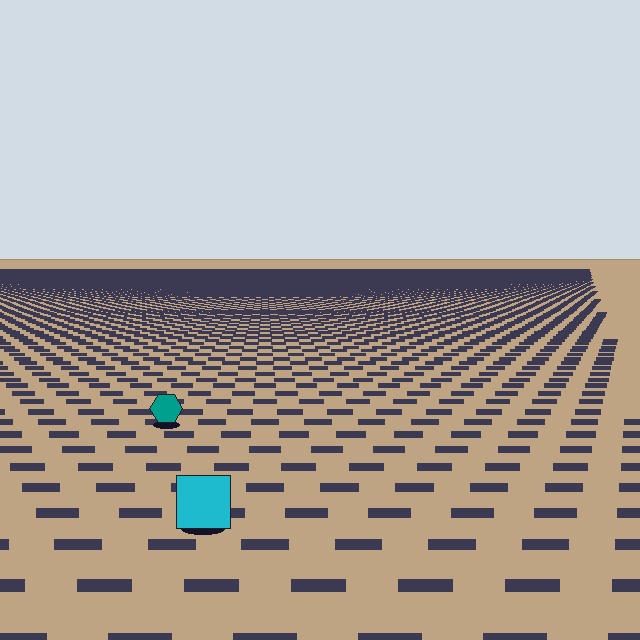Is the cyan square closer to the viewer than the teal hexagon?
Yes. The cyan square is closer — you can tell from the texture gradient: the ground texture is coarser near it.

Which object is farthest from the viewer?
The teal hexagon is farthest from the viewer. It appears smaller and the ground texture around it is denser.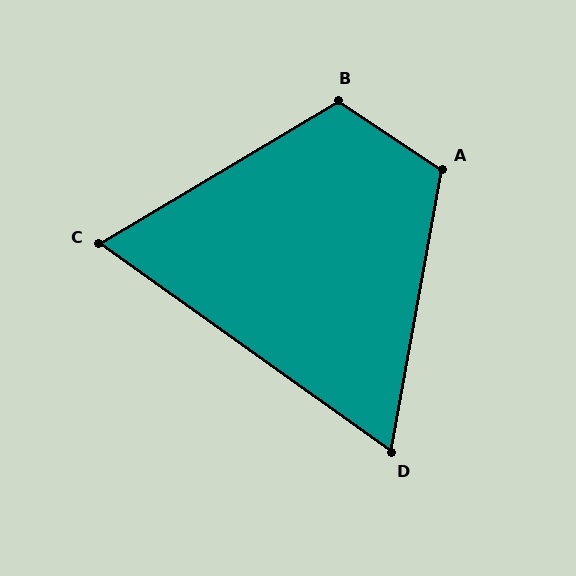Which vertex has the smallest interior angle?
D, at approximately 65 degrees.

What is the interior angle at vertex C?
Approximately 66 degrees (acute).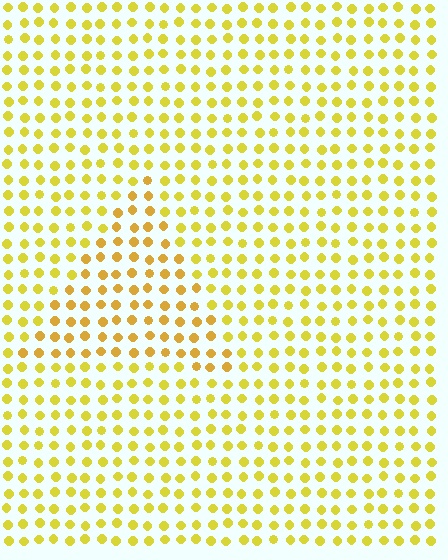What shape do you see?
I see a triangle.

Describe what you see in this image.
The image is filled with small yellow elements in a uniform arrangement. A triangle-shaped region is visible where the elements are tinted to a slightly different hue, forming a subtle color boundary.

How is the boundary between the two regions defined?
The boundary is defined purely by a slight shift in hue (about 17 degrees). Spacing, size, and orientation are identical on both sides.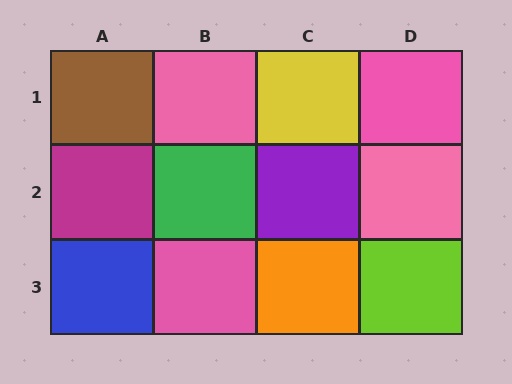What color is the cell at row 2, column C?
Purple.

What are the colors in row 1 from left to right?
Brown, pink, yellow, pink.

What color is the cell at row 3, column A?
Blue.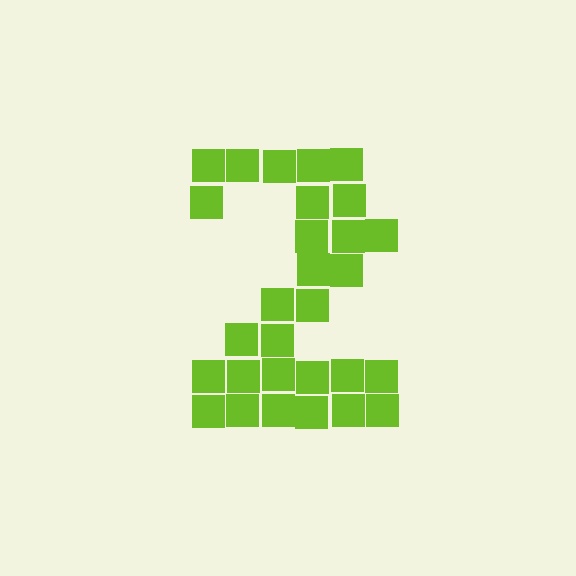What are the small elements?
The small elements are squares.